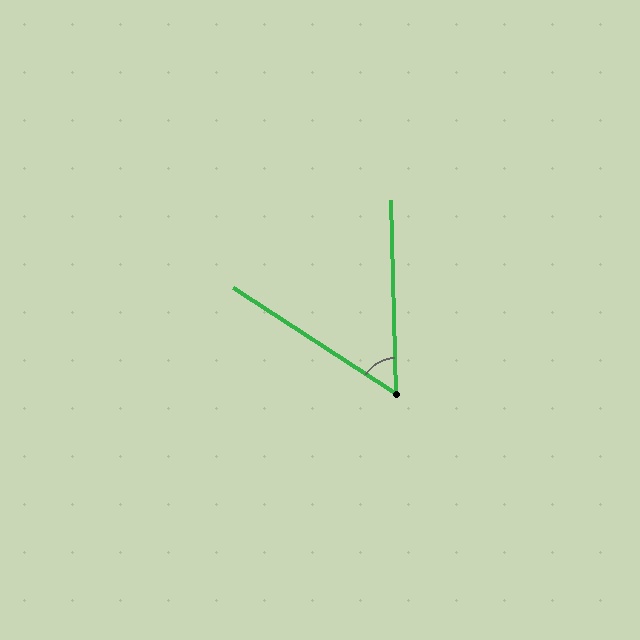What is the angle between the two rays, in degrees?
Approximately 55 degrees.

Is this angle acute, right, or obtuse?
It is acute.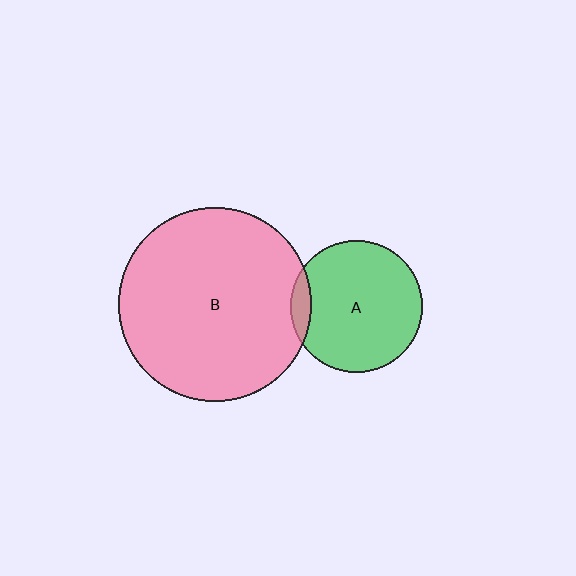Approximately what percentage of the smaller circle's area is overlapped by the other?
Approximately 10%.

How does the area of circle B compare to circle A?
Approximately 2.2 times.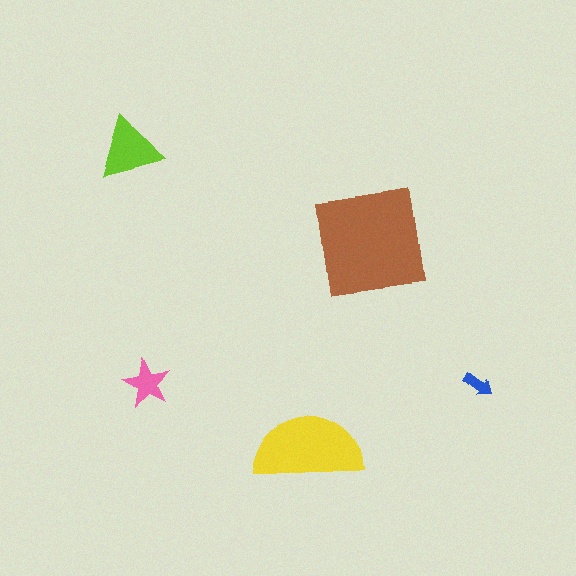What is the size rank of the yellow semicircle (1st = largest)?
2nd.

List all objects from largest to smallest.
The brown square, the yellow semicircle, the lime triangle, the pink star, the blue arrow.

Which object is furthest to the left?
The lime triangle is leftmost.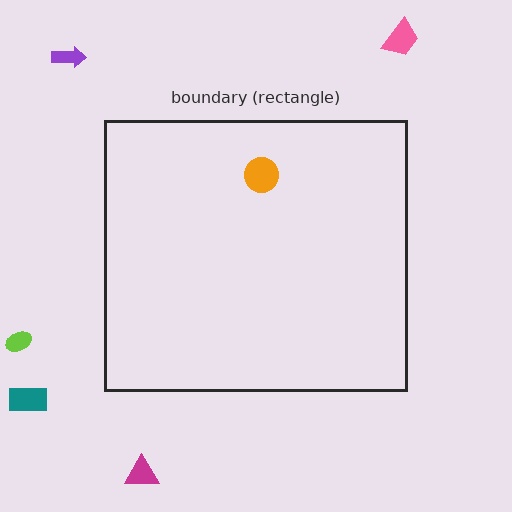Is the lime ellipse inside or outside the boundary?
Outside.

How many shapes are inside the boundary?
1 inside, 5 outside.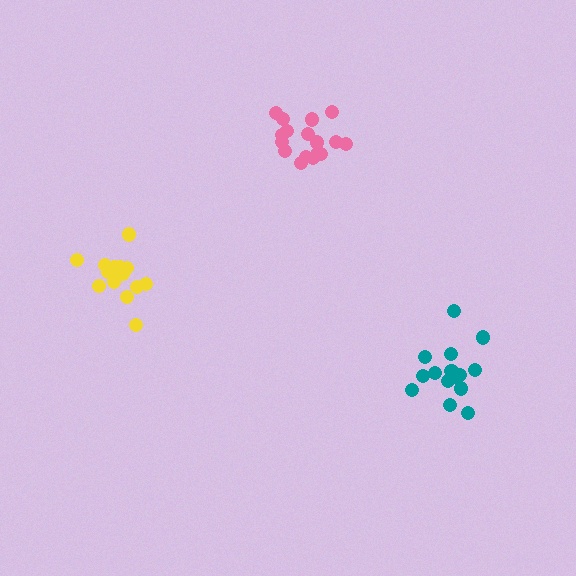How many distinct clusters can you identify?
There are 3 distinct clusters.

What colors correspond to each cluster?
The clusters are colored: pink, yellow, teal.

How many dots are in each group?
Group 1: 17 dots, Group 2: 15 dots, Group 3: 15 dots (47 total).